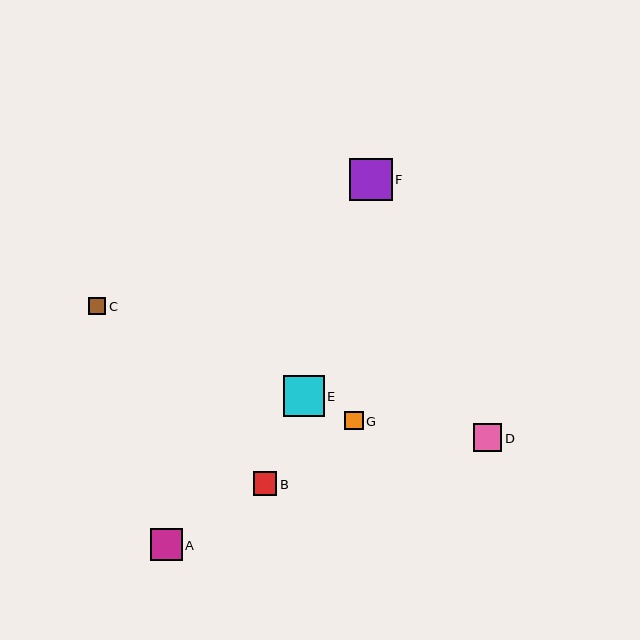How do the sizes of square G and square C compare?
Square G and square C are approximately the same size.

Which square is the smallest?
Square C is the smallest with a size of approximately 18 pixels.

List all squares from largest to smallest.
From largest to smallest: F, E, A, D, B, G, C.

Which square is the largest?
Square F is the largest with a size of approximately 42 pixels.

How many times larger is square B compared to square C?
Square B is approximately 1.4 times the size of square C.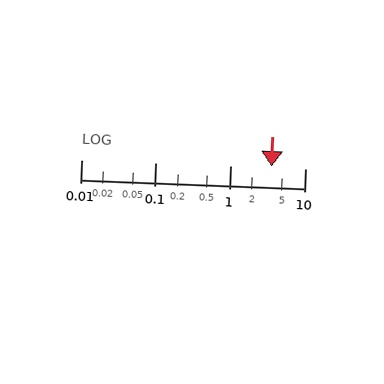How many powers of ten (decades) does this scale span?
The scale spans 3 decades, from 0.01 to 10.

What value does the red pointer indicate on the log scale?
The pointer indicates approximately 3.6.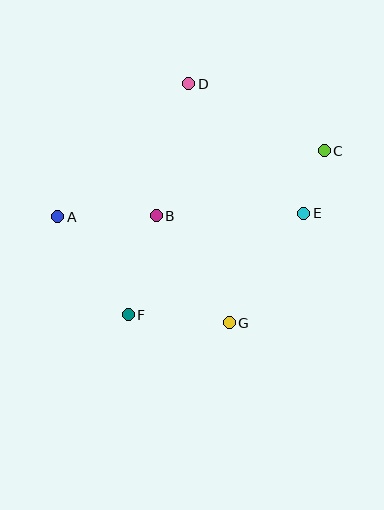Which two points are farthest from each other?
Points A and C are farthest from each other.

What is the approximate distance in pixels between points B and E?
The distance between B and E is approximately 147 pixels.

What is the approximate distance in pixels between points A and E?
The distance between A and E is approximately 246 pixels.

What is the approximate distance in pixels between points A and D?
The distance between A and D is approximately 187 pixels.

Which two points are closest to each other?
Points C and E are closest to each other.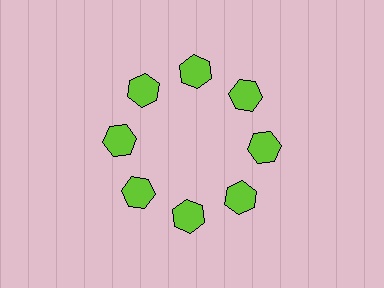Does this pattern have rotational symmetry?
Yes, this pattern has 8-fold rotational symmetry. It looks the same after rotating 45 degrees around the center.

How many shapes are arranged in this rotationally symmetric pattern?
There are 8 shapes, arranged in 8 groups of 1.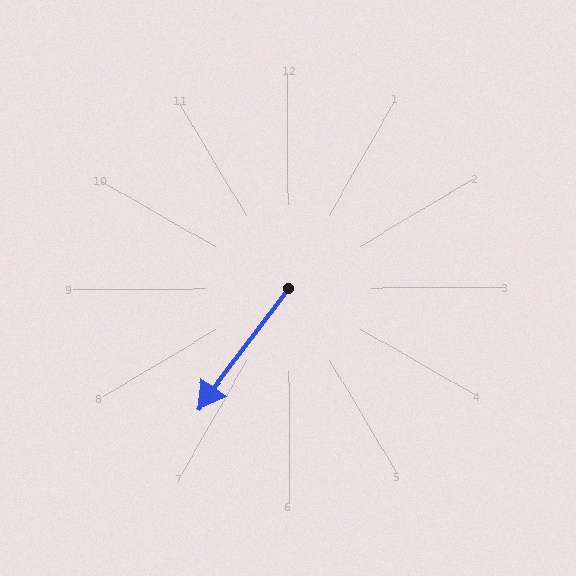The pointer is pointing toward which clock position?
Roughly 7 o'clock.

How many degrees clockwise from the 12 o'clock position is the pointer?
Approximately 217 degrees.